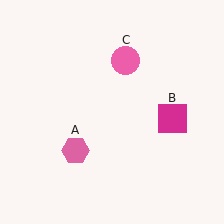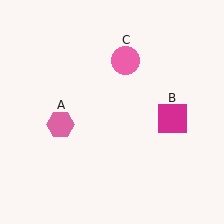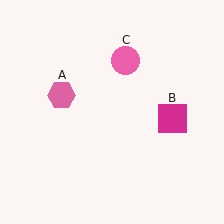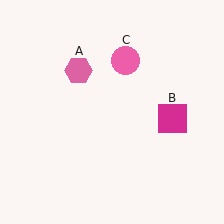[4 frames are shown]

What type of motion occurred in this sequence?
The pink hexagon (object A) rotated clockwise around the center of the scene.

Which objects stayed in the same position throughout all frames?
Magenta square (object B) and pink circle (object C) remained stationary.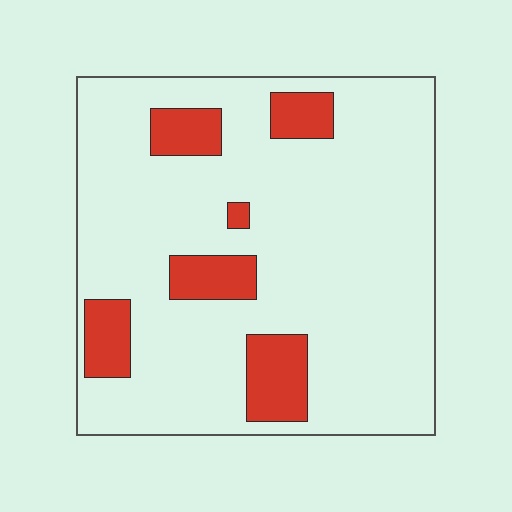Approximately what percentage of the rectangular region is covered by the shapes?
Approximately 15%.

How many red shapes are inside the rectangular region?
6.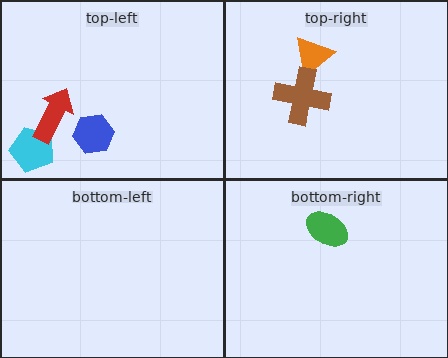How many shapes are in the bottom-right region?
1.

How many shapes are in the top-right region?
2.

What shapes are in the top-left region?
The cyan pentagon, the red arrow, the blue hexagon.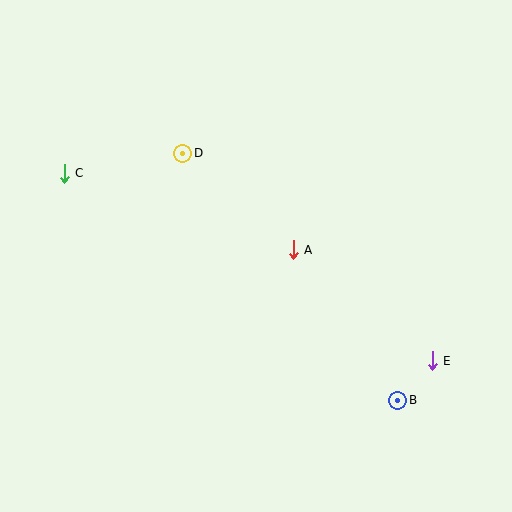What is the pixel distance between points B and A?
The distance between B and A is 183 pixels.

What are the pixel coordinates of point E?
Point E is at (432, 361).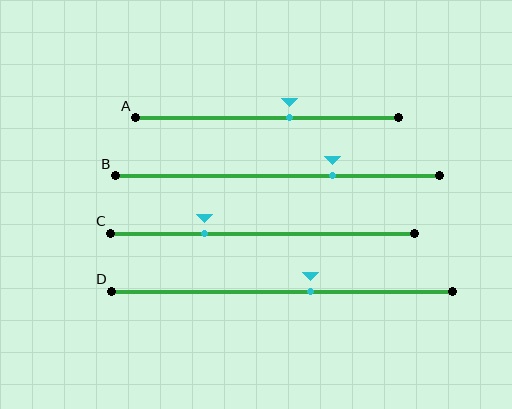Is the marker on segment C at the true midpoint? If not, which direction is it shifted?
No, the marker on segment C is shifted to the left by about 19% of the segment length.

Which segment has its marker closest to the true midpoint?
Segment D has its marker closest to the true midpoint.